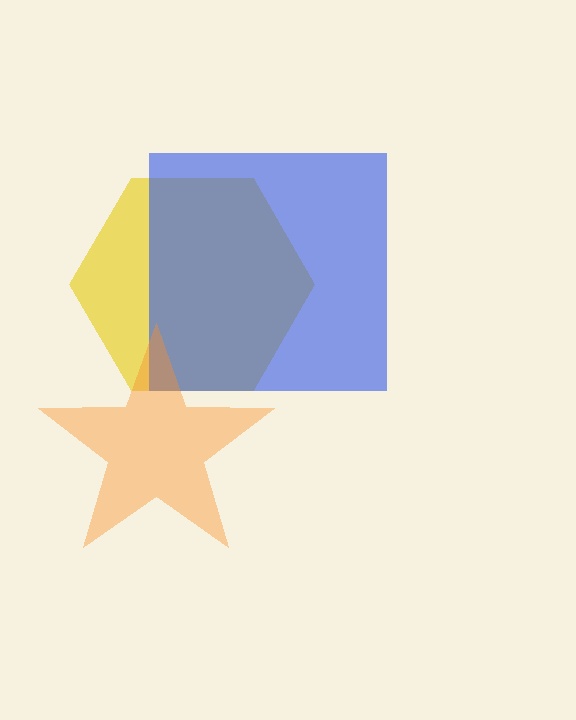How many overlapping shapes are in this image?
There are 3 overlapping shapes in the image.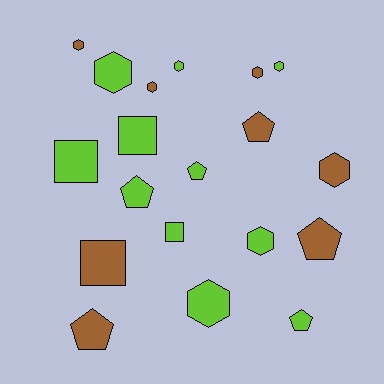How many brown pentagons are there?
There are 3 brown pentagons.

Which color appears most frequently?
Lime, with 11 objects.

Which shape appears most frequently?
Hexagon, with 9 objects.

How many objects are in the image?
There are 19 objects.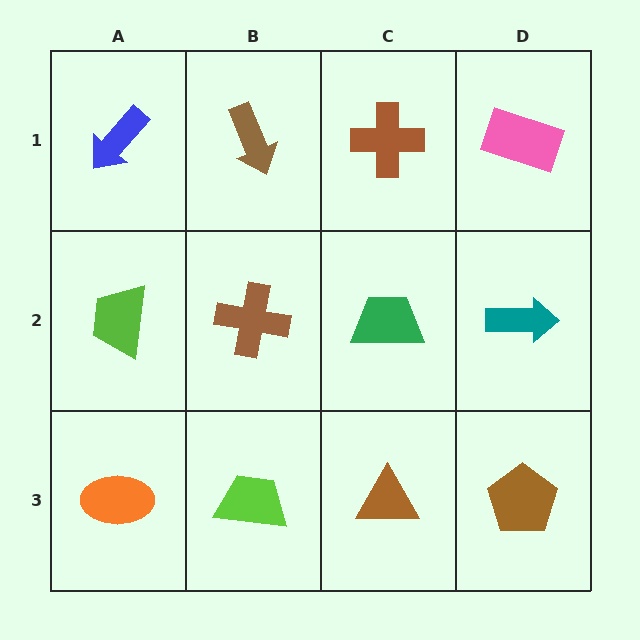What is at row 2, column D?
A teal arrow.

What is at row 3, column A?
An orange ellipse.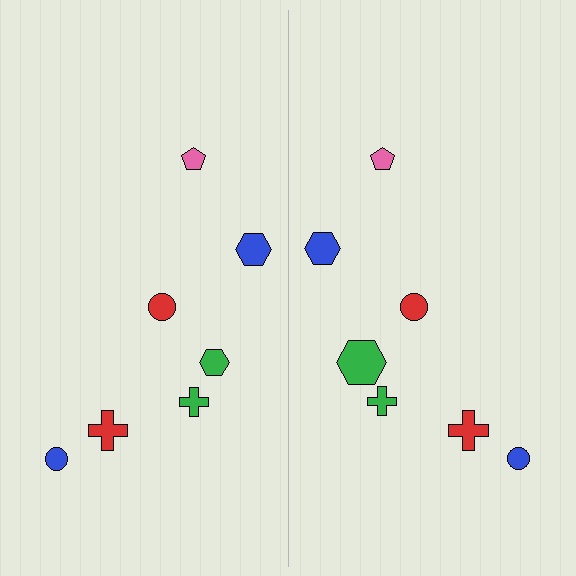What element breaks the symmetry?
The green hexagon on the right side has a different size than its mirror counterpart.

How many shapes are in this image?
There are 14 shapes in this image.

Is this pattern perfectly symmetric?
No, the pattern is not perfectly symmetric. The green hexagon on the right side has a different size than its mirror counterpart.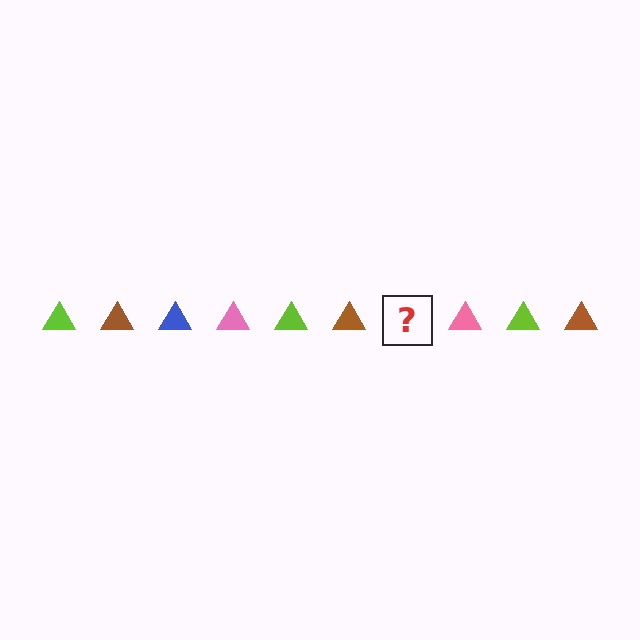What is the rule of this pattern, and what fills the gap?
The rule is that the pattern cycles through lime, brown, blue, pink triangles. The gap should be filled with a blue triangle.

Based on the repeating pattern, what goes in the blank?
The blank should be a blue triangle.